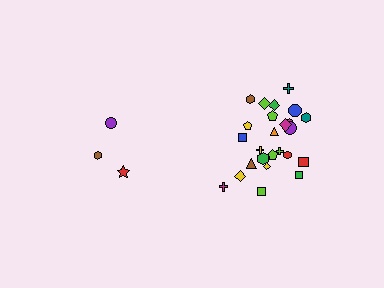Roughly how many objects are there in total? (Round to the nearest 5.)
Roughly 30 objects in total.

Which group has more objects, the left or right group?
The right group.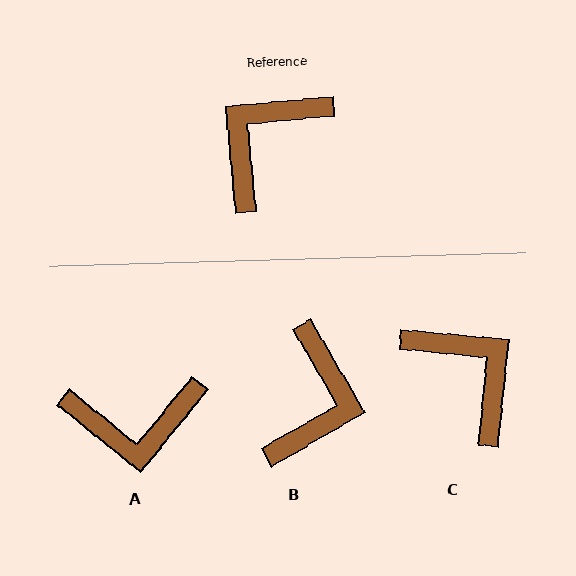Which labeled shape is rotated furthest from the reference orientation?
B, about 155 degrees away.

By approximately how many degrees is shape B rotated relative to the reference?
Approximately 155 degrees clockwise.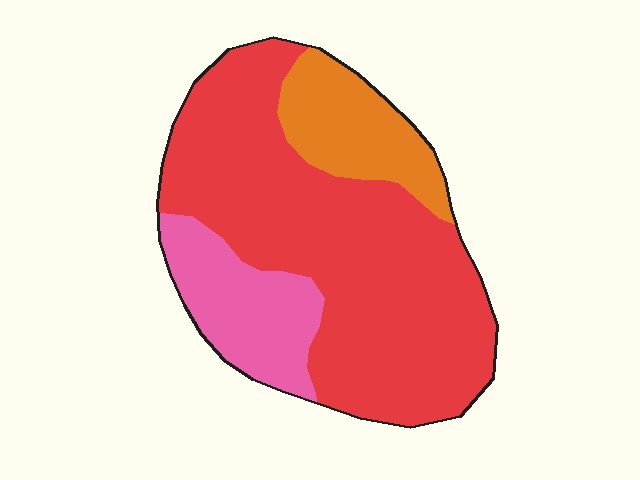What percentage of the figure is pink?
Pink covers 18% of the figure.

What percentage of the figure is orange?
Orange takes up less than a quarter of the figure.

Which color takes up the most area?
Red, at roughly 65%.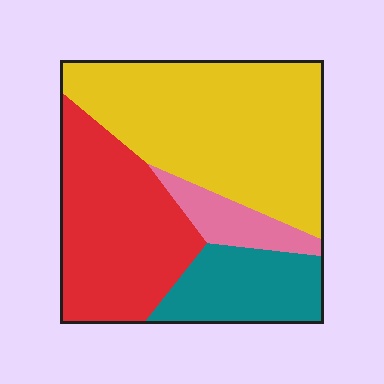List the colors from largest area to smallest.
From largest to smallest: yellow, red, teal, pink.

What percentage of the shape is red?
Red takes up about one third (1/3) of the shape.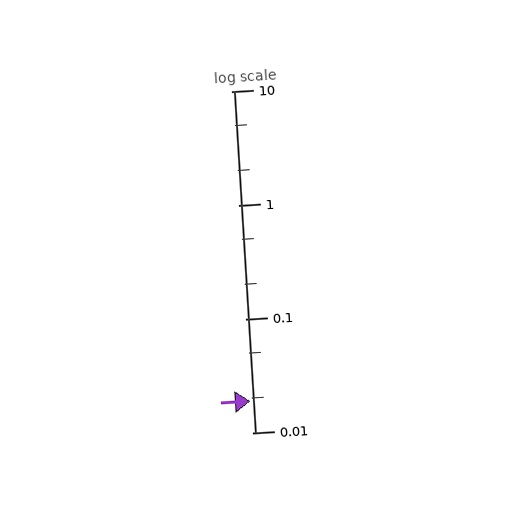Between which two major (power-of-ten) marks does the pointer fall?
The pointer is between 0.01 and 0.1.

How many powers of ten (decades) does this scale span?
The scale spans 3 decades, from 0.01 to 10.